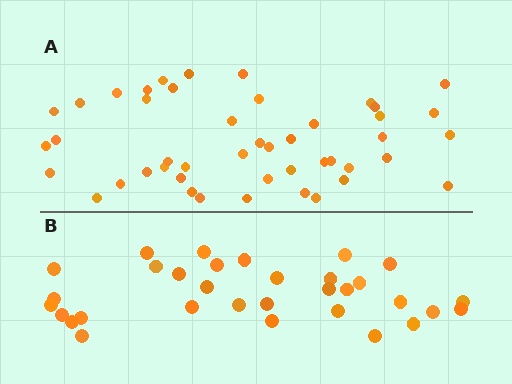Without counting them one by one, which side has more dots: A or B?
Region A (the top region) has more dots.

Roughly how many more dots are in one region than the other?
Region A has approximately 15 more dots than region B.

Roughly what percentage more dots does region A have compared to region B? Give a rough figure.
About 45% more.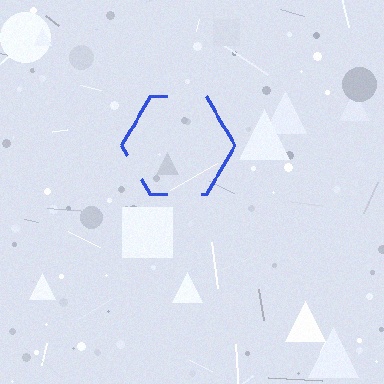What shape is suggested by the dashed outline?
The dashed outline suggests a hexagon.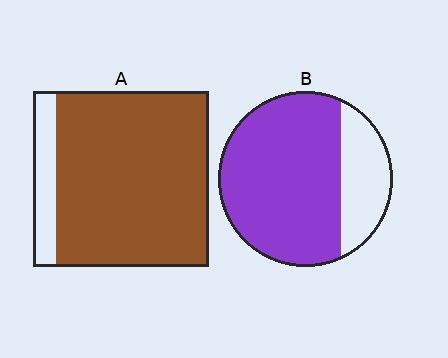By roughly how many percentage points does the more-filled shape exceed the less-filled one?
By roughly 10 percentage points (A over B).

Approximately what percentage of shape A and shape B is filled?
A is approximately 85% and B is approximately 75%.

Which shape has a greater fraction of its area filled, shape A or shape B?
Shape A.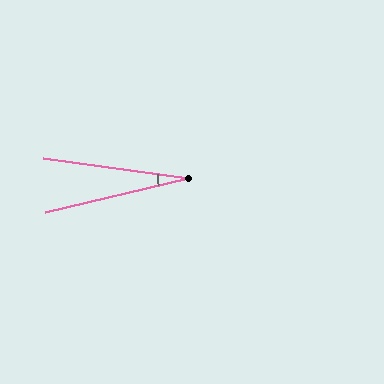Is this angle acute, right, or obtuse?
It is acute.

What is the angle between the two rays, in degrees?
Approximately 21 degrees.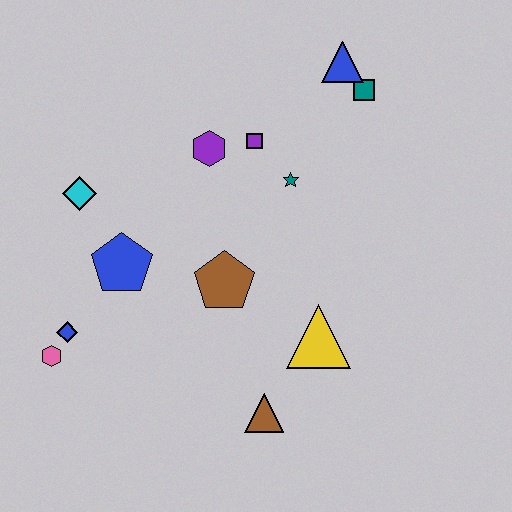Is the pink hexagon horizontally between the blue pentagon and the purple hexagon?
No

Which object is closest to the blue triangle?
The teal square is closest to the blue triangle.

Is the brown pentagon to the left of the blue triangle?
Yes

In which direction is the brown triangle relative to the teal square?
The brown triangle is below the teal square.